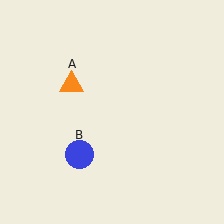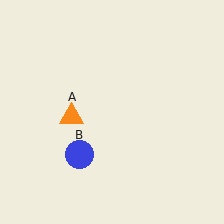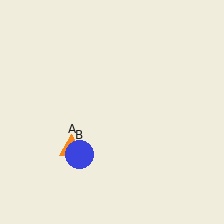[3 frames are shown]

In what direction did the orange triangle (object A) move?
The orange triangle (object A) moved down.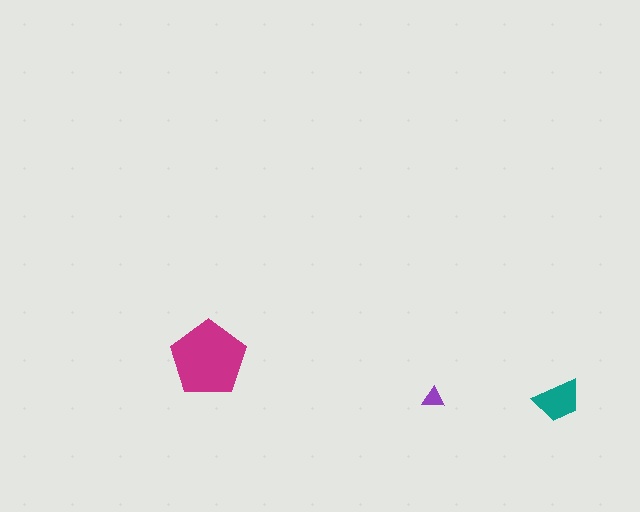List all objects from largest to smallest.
The magenta pentagon, the teal trapezoid, the purple triangle.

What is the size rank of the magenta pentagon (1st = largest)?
1st.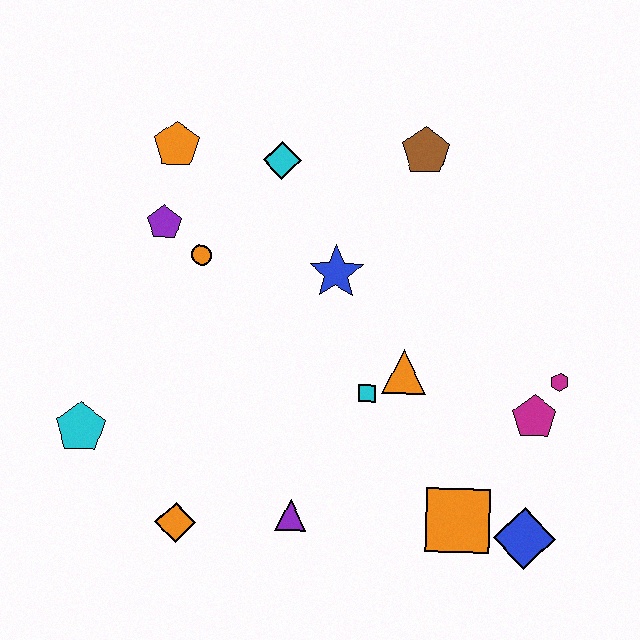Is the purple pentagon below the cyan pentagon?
No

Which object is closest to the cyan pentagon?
The orange diamond is closest to the cyan pentagon.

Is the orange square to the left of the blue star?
No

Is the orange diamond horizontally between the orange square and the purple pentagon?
Yes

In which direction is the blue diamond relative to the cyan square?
The blue diamond is to the right of the cyan square.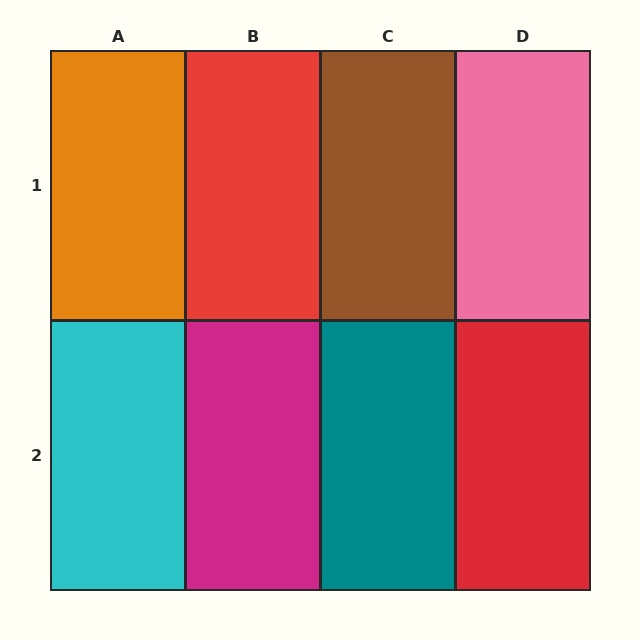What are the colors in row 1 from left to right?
Orange, red, brown, pink.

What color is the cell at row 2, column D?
Red.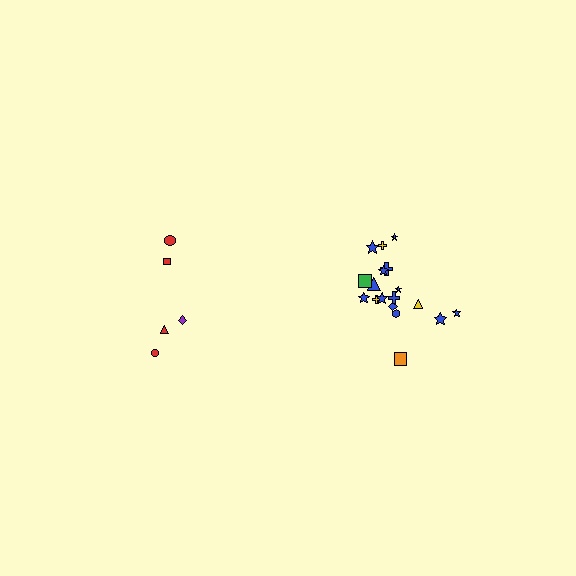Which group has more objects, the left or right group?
The right group.